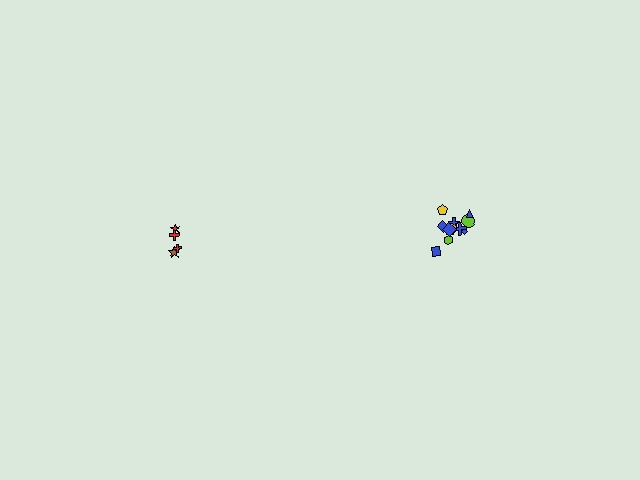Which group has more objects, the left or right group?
The right group.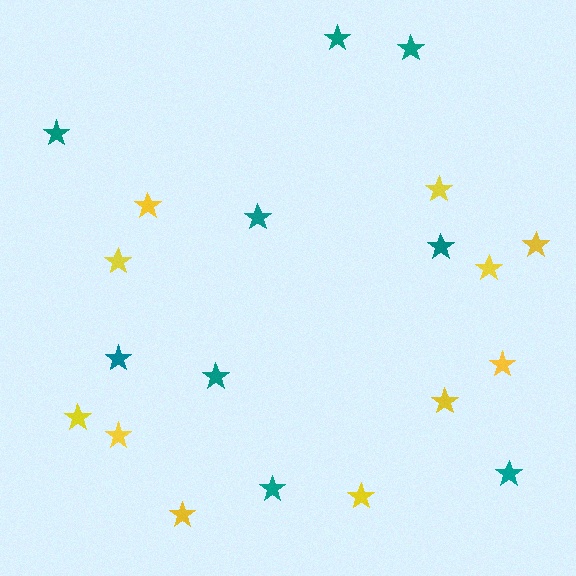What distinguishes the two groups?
There are 2 groups: one group of teal stars (9) and one group of yellow stars (11).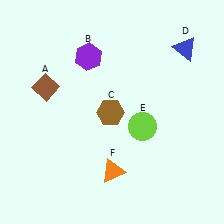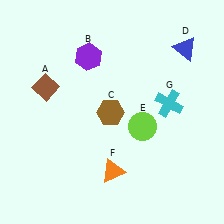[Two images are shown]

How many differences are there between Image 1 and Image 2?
There is 1 difference between the two images.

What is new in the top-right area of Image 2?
A cyan cross (G) was added in the top-right area of Image 2.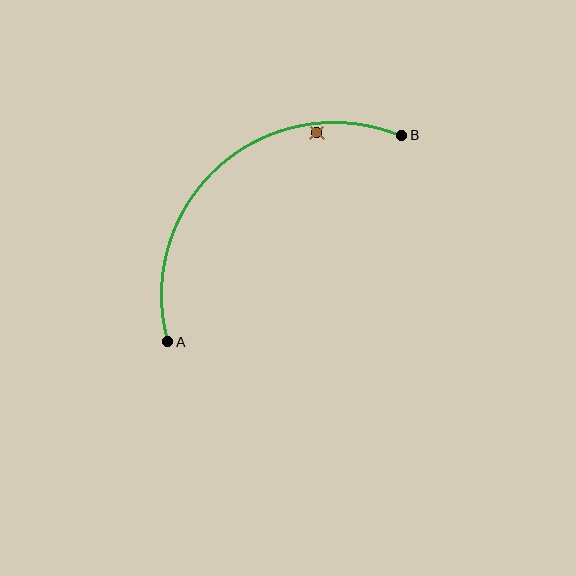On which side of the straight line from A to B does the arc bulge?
The arc bulges above and to the left of the straight line connecting A and B.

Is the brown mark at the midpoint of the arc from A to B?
No — the brown mark does not lie on the arc at all. It sits slightly inside the curve.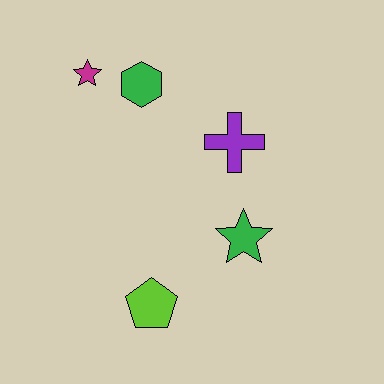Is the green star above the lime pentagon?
Yes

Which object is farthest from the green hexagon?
The lime pentagon is farthest from the green hexagon.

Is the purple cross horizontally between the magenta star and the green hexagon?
No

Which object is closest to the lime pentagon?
The green star is closest to the lime pentagon.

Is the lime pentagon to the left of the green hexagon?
No